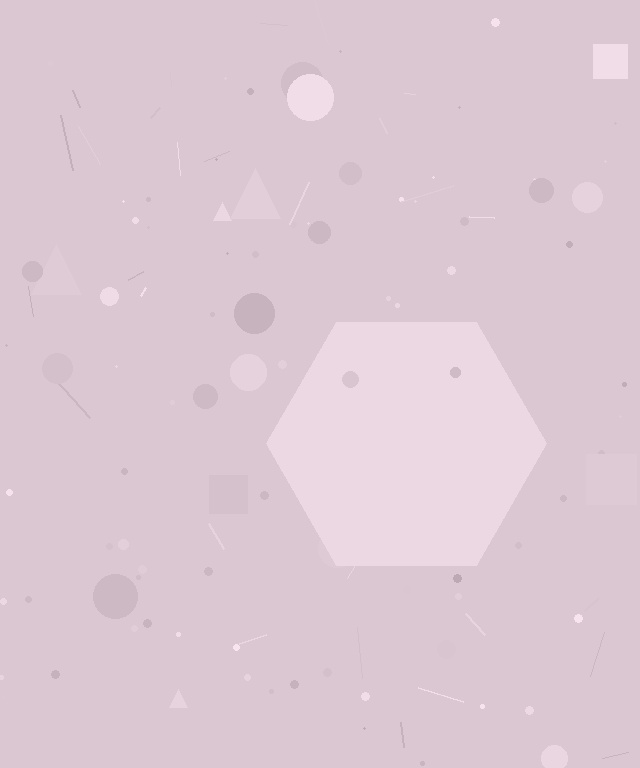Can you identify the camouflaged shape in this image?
The camouflaged shape is a hexagon.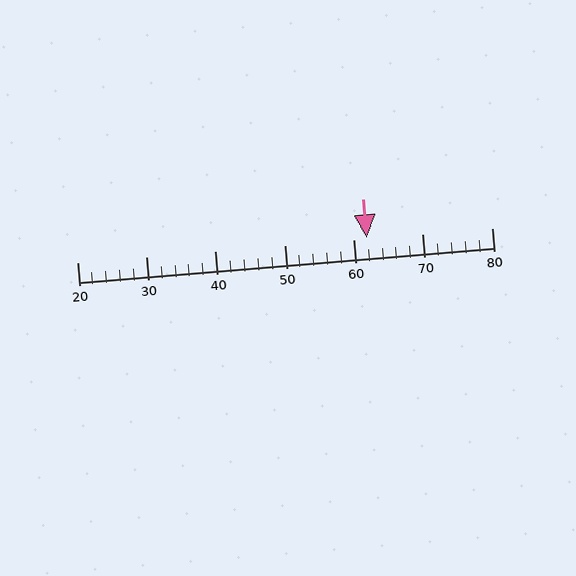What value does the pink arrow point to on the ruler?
The pink arrow points to approximately 62.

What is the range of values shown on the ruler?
The ruler shows values from 20 to 80.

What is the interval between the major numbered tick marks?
The major tick marks are spaced 10 units apart.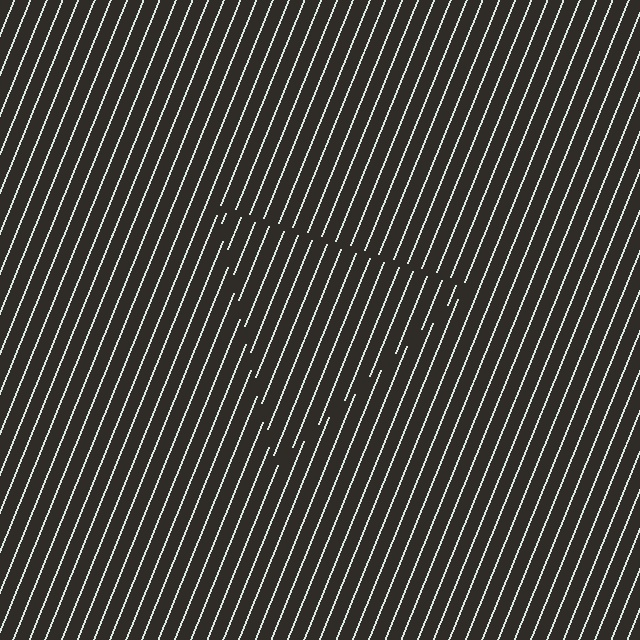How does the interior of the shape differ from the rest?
The interior of the shape contains the same grating, shifted by half a period — the contour is defined by the phase discontinuity where line-ends from the inner and outer gratings abut.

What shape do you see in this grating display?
An illusory triangle. The interior of the shape contains the same grating, shifted by half a period — the contour is defined by the phase discontinuity where line-ends from the inner and outer gratings abut.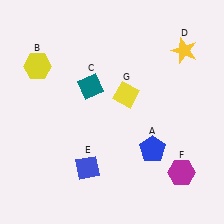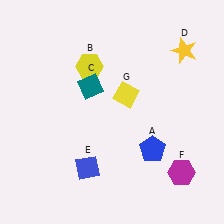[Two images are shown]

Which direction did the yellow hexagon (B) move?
The yellow hexagon (B) moved right.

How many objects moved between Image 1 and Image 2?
1 object moved between the two images.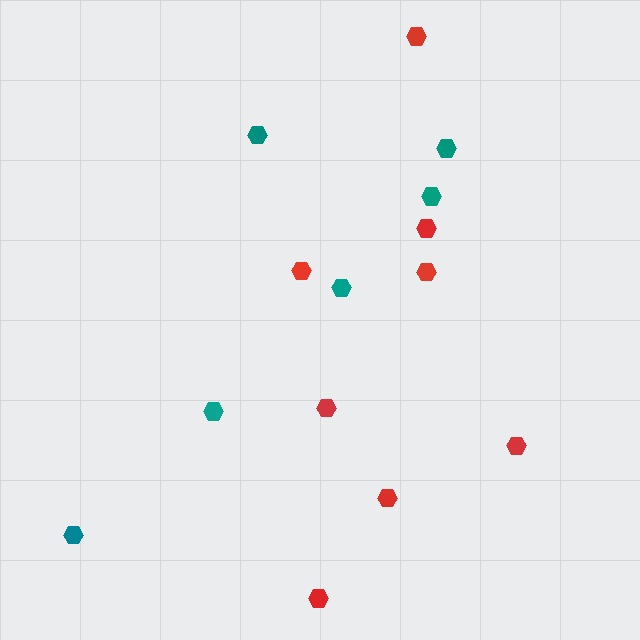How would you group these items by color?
There are 2 groups: one group of red hexagons (8) and one group of teal hexagons (6).